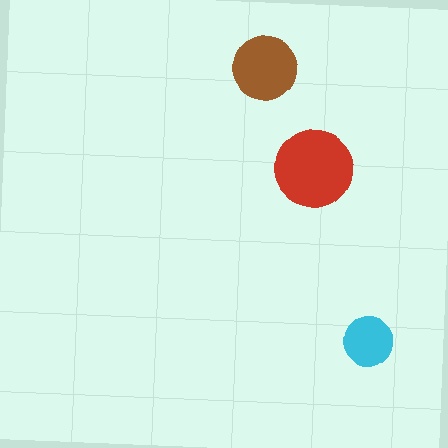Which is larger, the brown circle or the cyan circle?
The brown one.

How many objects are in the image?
There are 3 objects in the image.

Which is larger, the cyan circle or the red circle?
The red one.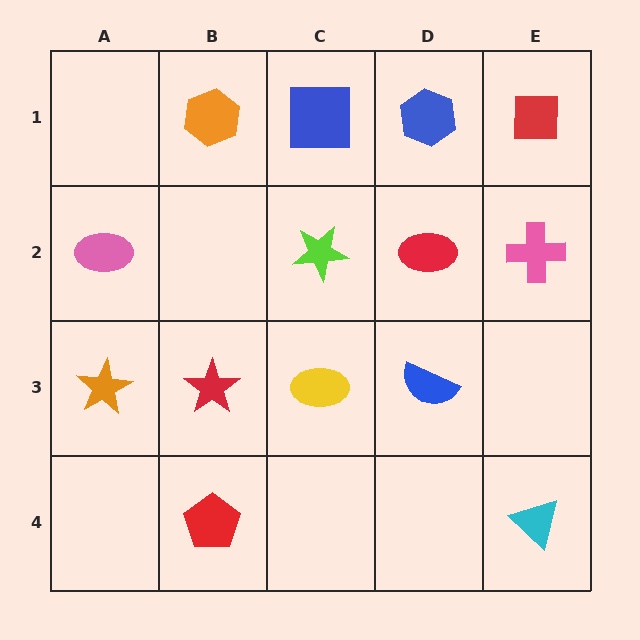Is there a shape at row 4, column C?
No, that cell is empty.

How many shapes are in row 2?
4 shapes.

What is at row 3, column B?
A red star.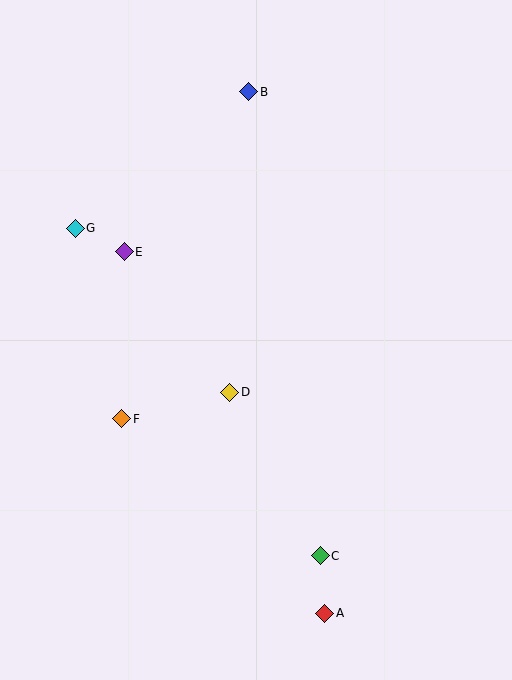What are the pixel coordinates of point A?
Point A is at (325, 613).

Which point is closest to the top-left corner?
Point G is closest to the top-left corner.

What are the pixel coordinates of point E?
Point E is at (124, 252).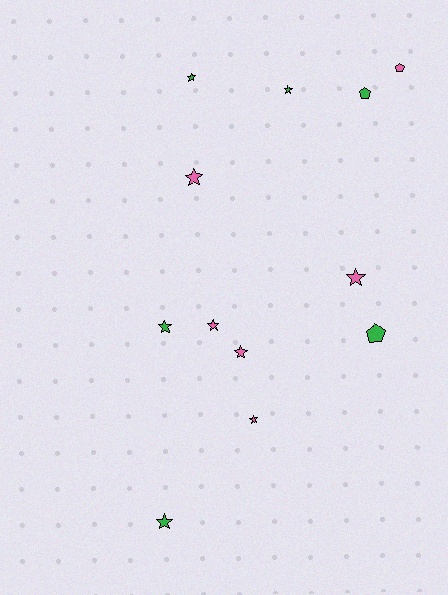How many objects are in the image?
There are 12 objects.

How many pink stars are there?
There are 5 pink stars.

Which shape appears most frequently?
Star, with 9 objects.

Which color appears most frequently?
Pink, with 6 objects.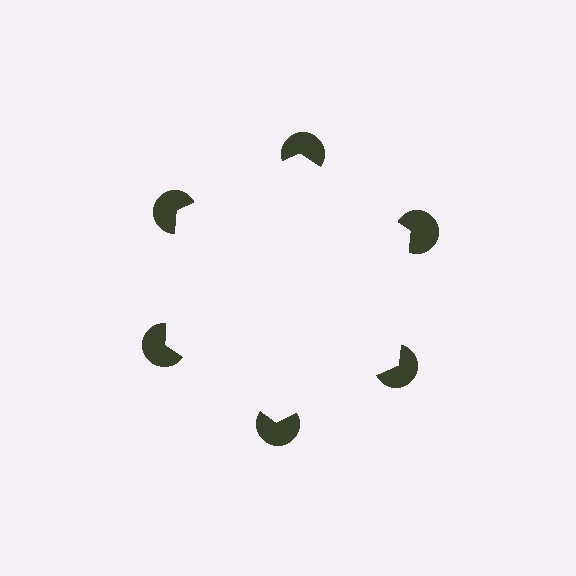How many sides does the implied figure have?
6 sides.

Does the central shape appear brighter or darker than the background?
It typically appears slightly brighter than the background, even though no actual brightness change is drawn.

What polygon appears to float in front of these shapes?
An illusory hexagon — its edges are inferred from the aligned wedge cuts in the pac-man discs, not physically drawn.